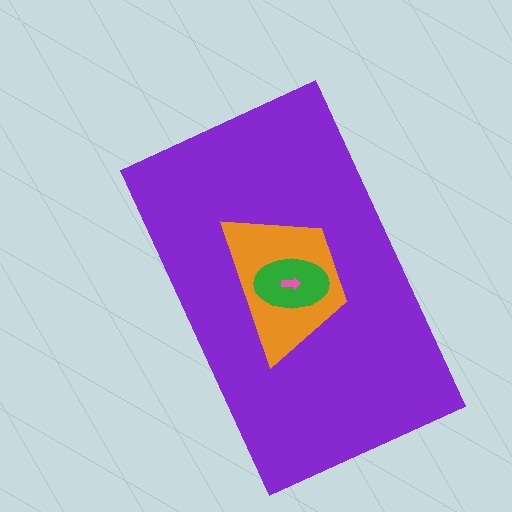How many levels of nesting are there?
4.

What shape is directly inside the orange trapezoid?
The green ellipse.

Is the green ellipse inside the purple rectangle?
Yes.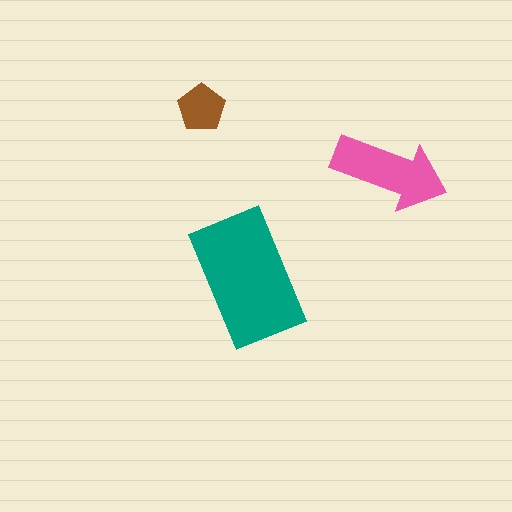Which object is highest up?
The brown pentagon is topmost.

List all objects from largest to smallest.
The teal rectangle, the pink arrow, the brown pentagon.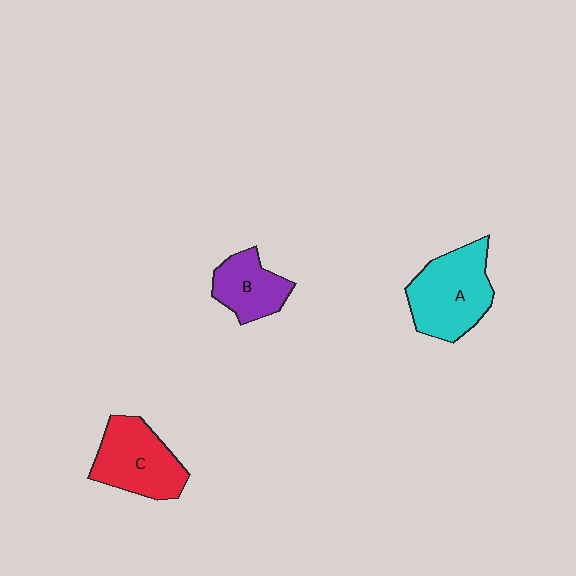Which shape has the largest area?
Shape A (cyan).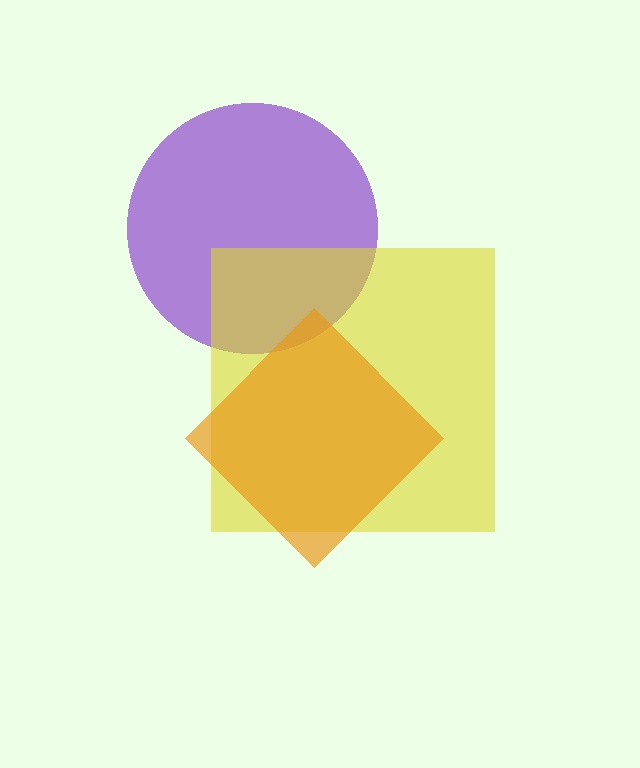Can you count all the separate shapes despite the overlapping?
Yes, there are 3 separate shapes.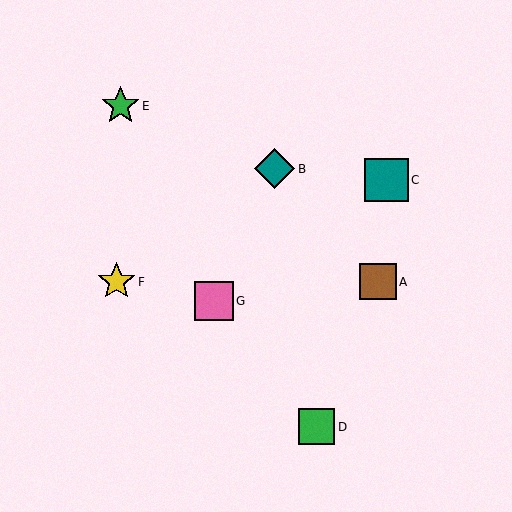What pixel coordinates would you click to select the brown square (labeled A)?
Click at (378, 282) to select the brown square A.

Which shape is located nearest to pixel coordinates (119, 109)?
The green star (labeled E) at (120, 106) is nearest to that location.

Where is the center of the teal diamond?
The center of the teal diamond is at (275, 169).